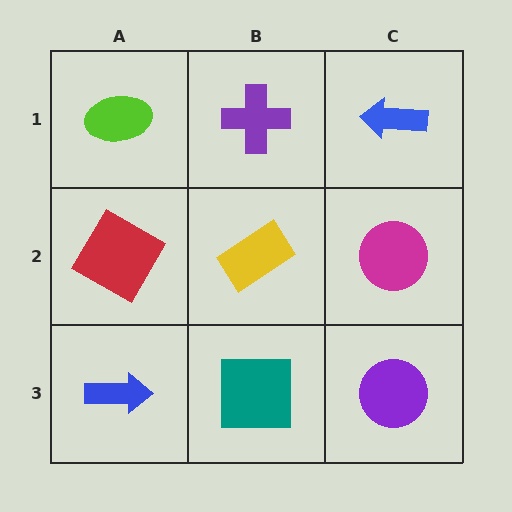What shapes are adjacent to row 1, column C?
A magenta circle (row 2, column C), a purple cross (row 1, column B).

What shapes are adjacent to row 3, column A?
A red diamond (row 2, column A), a teal square (row 3, column B).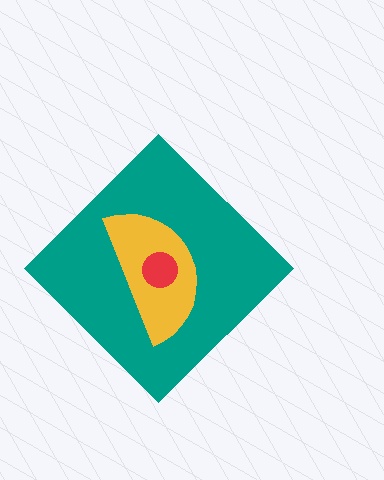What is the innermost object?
The red circle.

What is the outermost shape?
The teal diamond.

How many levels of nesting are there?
3.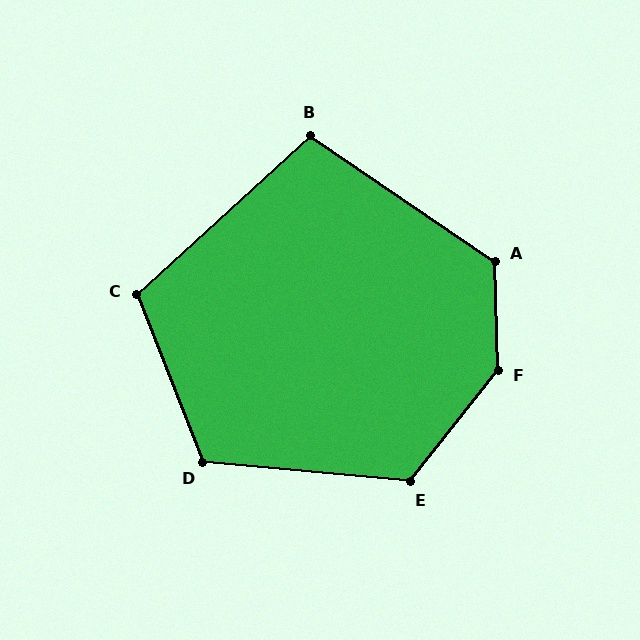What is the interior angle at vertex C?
Approximately 111 degrees (obtuse).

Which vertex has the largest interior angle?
F, at approximately 140 degrees.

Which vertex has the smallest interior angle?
B, at approximately 103 degrees.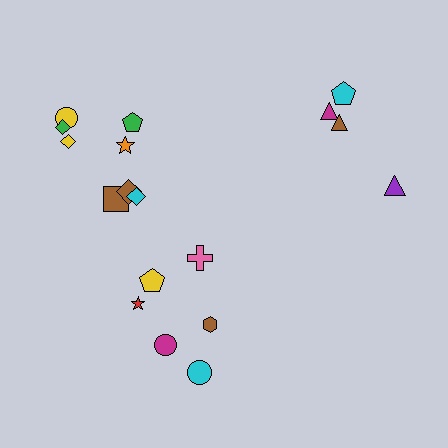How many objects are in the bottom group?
There are 6 objects.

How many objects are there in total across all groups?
There are 18 objects.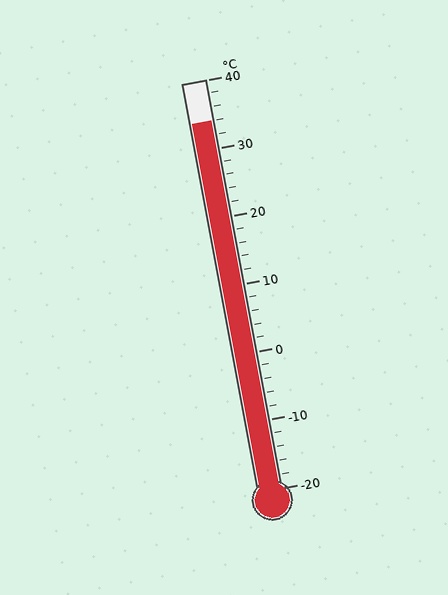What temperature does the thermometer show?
The thermometer shows approximately 34°C.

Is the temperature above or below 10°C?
The temperature is above 10°C.